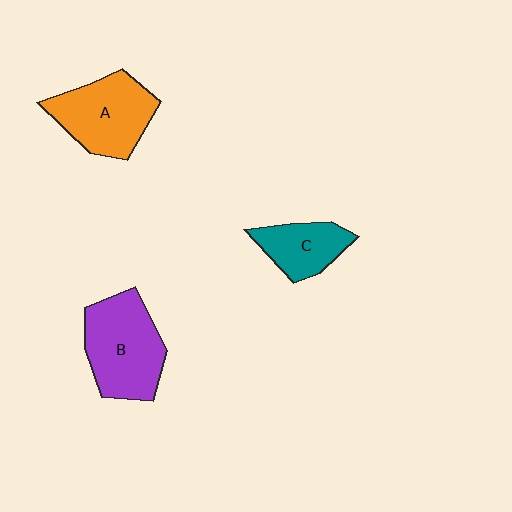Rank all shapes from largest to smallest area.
From largest to smallest: B (purple), A (orange), C (teal).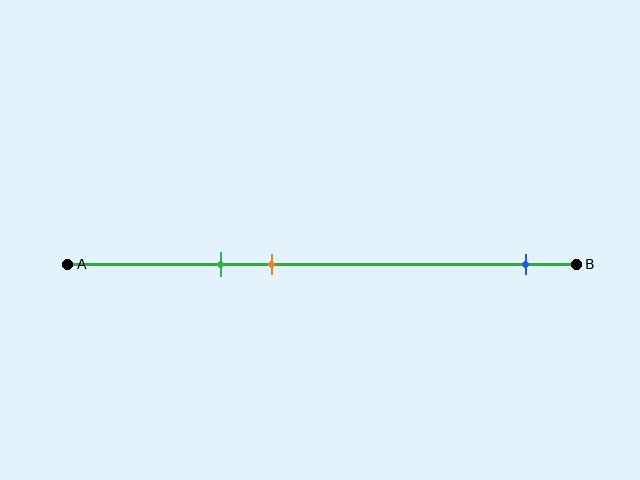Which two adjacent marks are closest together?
The green and orange marks are the closest adjacent pair.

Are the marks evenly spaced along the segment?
No, the marks are not evenly spaced.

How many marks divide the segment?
There are 3 marks dividing the segment.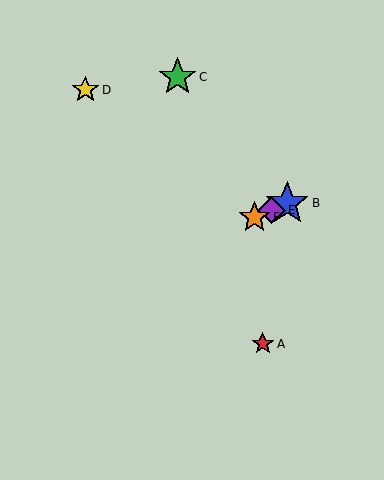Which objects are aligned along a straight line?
Objects B, E, F are aligned along a straight line.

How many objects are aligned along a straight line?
3 objects (B, E, F) are aligned along a straight line.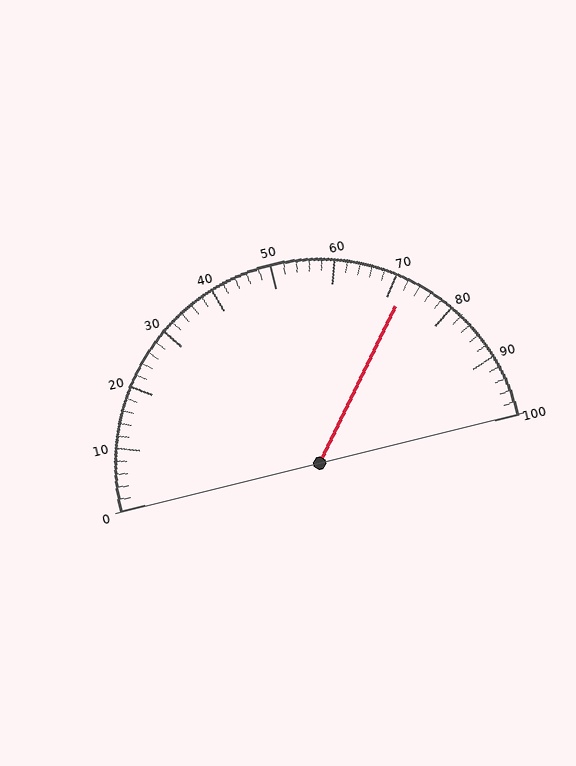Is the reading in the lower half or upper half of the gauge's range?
The reading is in the upper half of the range (0 to 100).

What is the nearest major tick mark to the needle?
The nearest major tick mark is 70.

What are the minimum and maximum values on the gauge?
The gauge ranges from 0 to 100.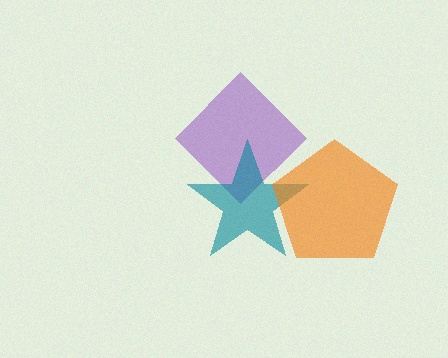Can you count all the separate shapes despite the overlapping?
Yes, there are 3 separate shapes.